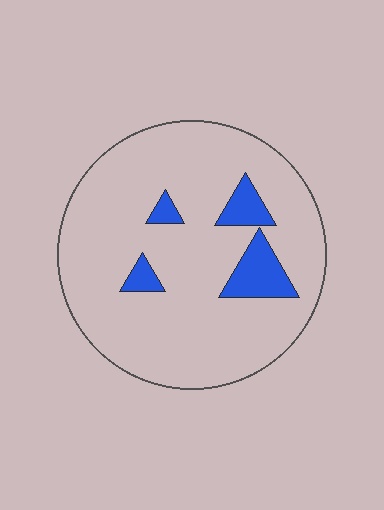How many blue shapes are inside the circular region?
4.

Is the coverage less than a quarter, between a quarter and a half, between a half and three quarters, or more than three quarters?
Less than a quarter.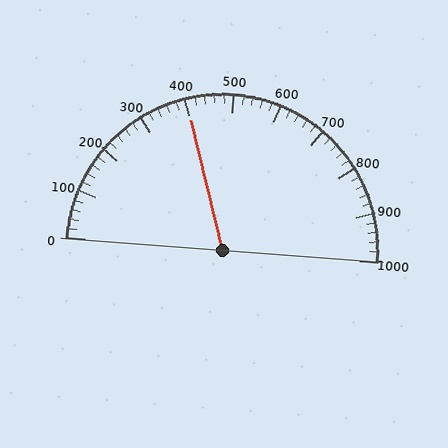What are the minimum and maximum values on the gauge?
The gauge ranges from 0 to 1000.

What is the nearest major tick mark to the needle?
The nearest major tick mark is 400.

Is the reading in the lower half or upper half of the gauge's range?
The reading is in the lower half of the range (0 to 1000).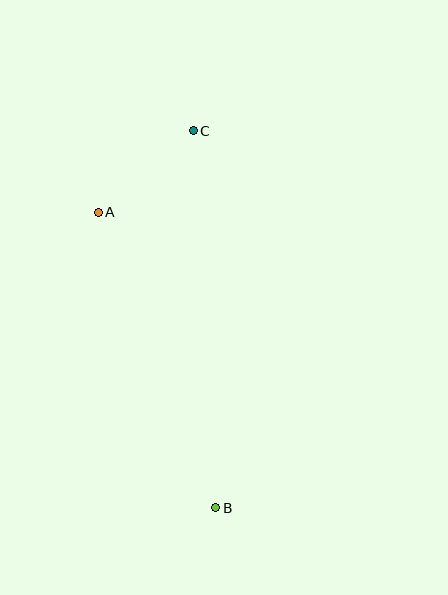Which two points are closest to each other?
Points A and C are closest to each other.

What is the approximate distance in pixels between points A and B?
The distance between A and B is approximately 318 pixels.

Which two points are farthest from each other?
Points B and C are farthest from each other.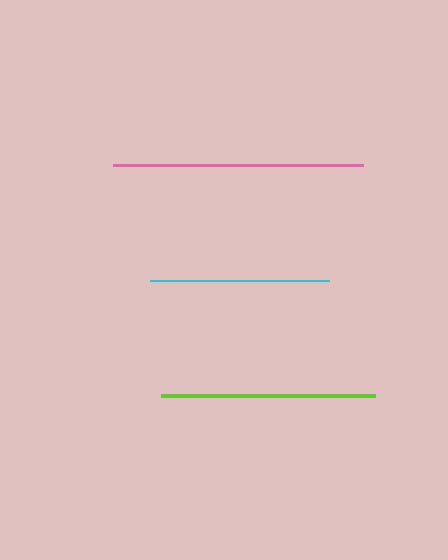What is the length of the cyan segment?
The cyan segment is approximately 179 pixels long.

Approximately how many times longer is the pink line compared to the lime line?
The pink line is approximately 1.2 times the length of the lime line.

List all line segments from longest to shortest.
From longest to shortest: pink, lime, cyan.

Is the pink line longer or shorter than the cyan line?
The pink line is longer than the cyan line.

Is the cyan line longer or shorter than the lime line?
The lime line is longer than the cyan line.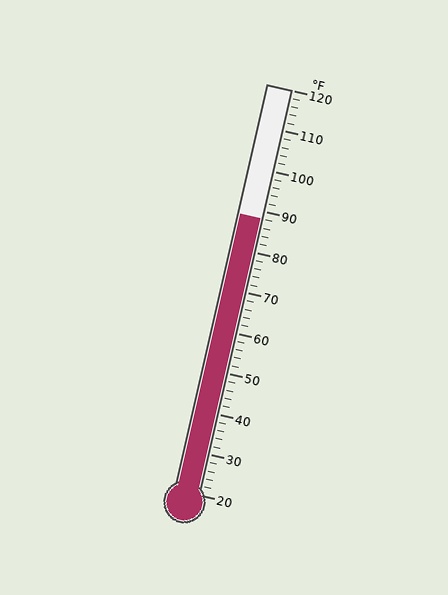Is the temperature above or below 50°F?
The temperature is above 50°F.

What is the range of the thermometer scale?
The thermometer scale ranges from 20°F to 120°F.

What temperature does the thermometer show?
The thermometer shows approximately 88°F.